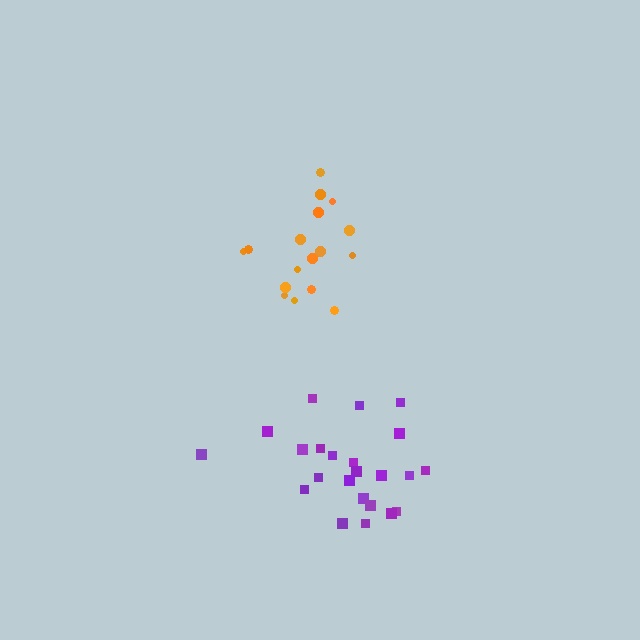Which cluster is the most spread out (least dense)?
Orange.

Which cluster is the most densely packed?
Purple.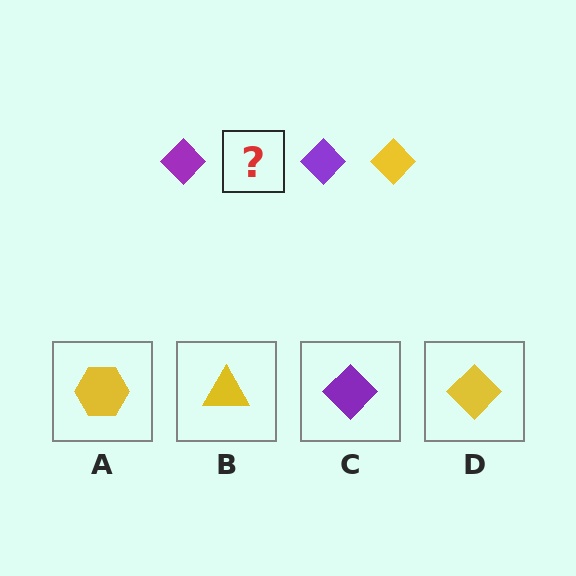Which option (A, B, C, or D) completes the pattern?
D.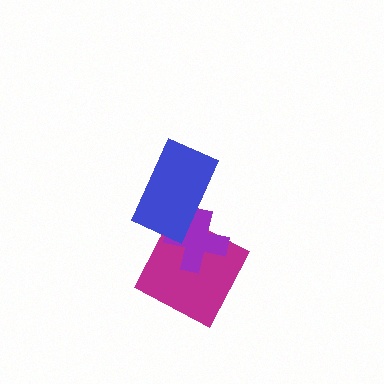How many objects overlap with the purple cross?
2 objects overlap with the purple cross.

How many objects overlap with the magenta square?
1 object overlaps with the magenta square.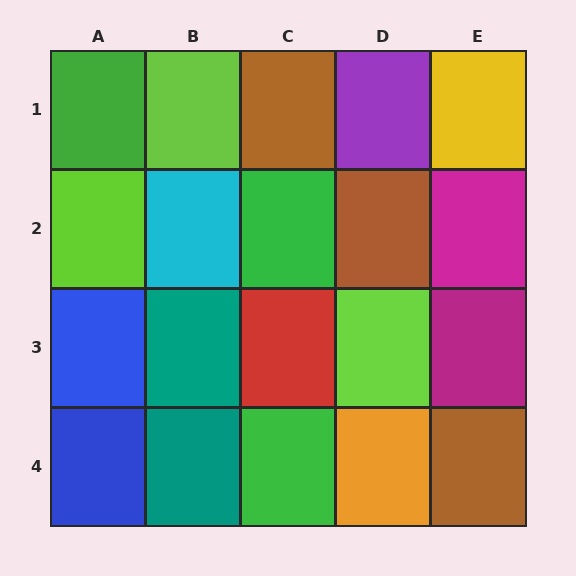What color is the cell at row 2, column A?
Lime.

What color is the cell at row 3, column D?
Lime.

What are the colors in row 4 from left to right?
Blue, teal, green, orange, brown.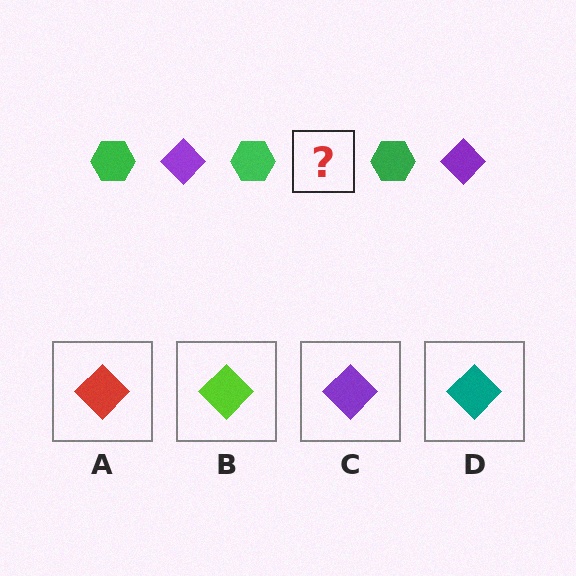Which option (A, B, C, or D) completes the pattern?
C.